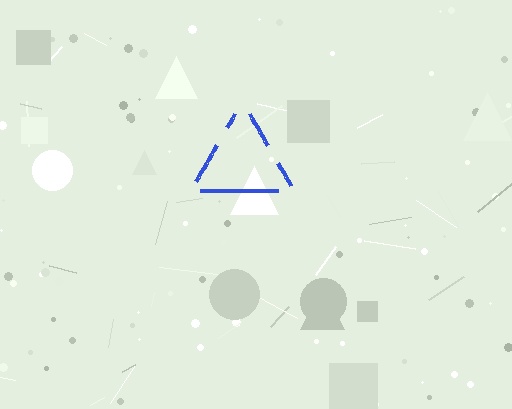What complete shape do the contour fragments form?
The contour fragments form a triangle.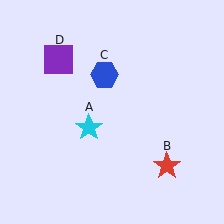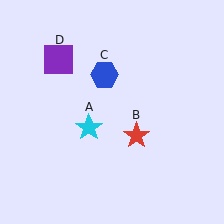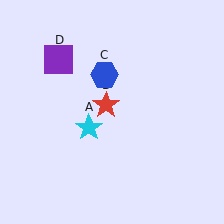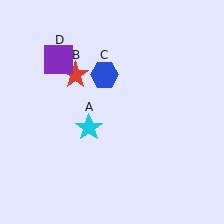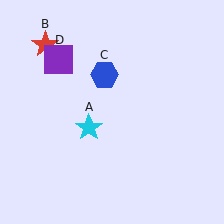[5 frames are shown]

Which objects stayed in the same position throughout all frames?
Cyan star (object A) and blue hexagon (object C) and purple square (object D) remained stationary.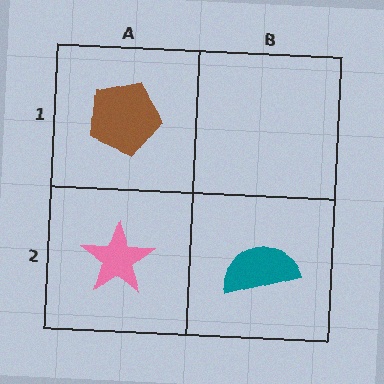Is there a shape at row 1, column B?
No, that cell is empty.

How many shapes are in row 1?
1 shape.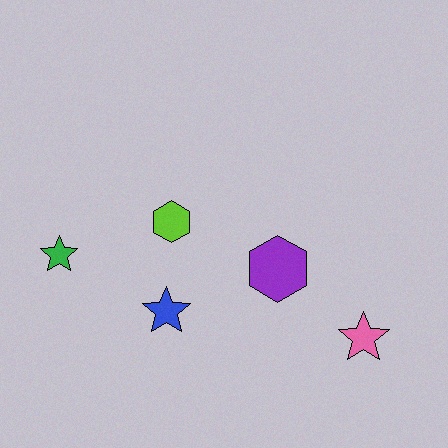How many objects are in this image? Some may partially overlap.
There are 5 objects.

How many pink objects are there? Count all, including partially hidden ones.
There is 1 pink object.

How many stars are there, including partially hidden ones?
There are 3 stars.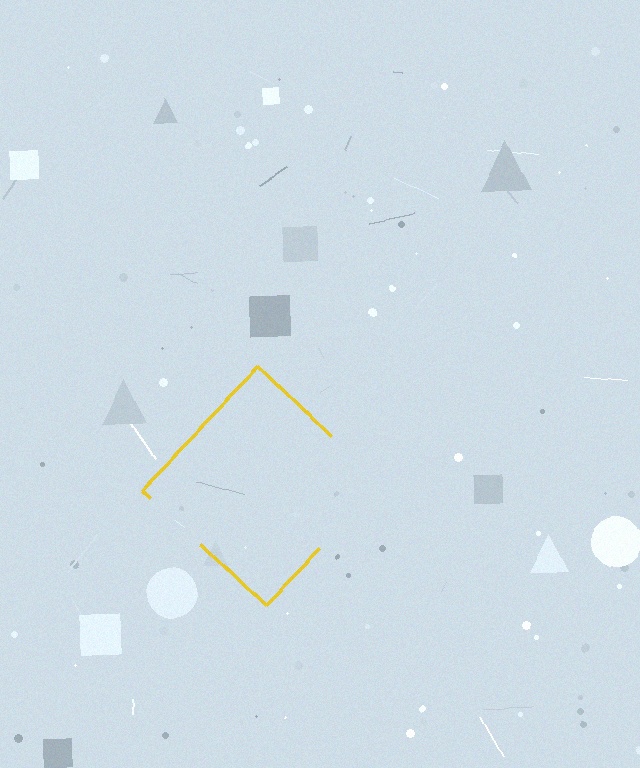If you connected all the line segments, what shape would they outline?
They would outline a diamond.